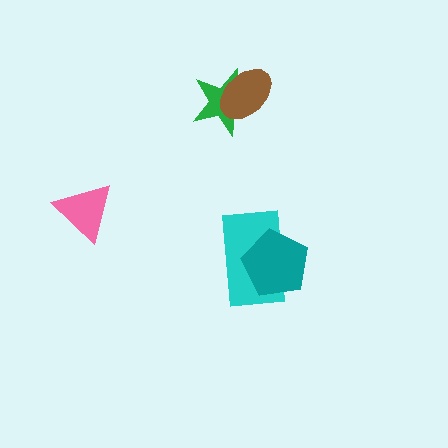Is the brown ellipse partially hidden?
No, no other shape covers it.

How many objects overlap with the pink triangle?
0 objects overlap with the pink triangle.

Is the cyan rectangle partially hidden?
Yes, it is partially covered by another shape.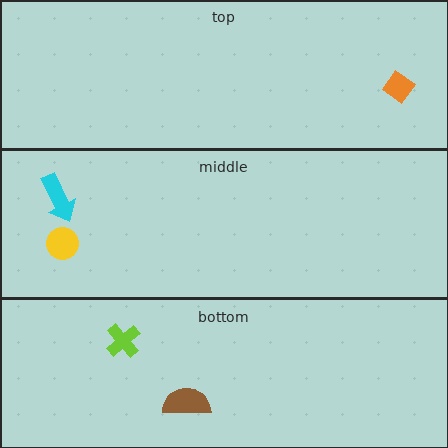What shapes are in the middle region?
The yellow circle, the cyan arrow.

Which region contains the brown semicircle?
The bottom region.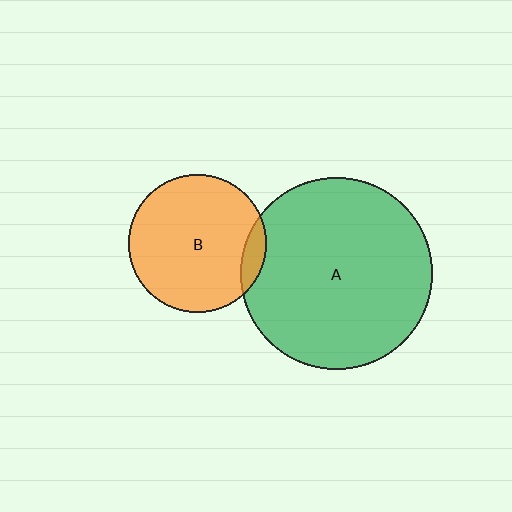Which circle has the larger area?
Circle A (green).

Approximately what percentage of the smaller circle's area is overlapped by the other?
Approximately 10%.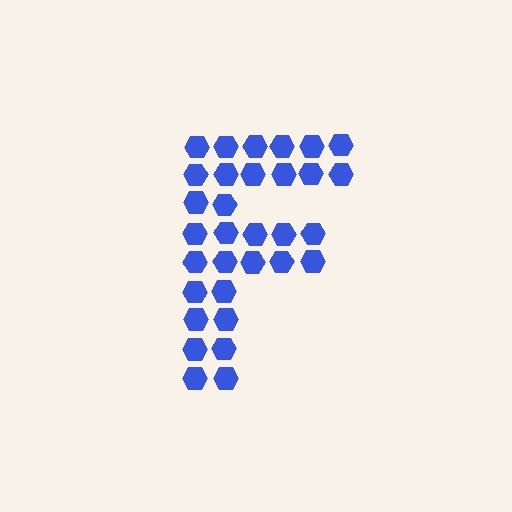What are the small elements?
The small elements are hexagons.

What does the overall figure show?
The overall figure shows the letter F.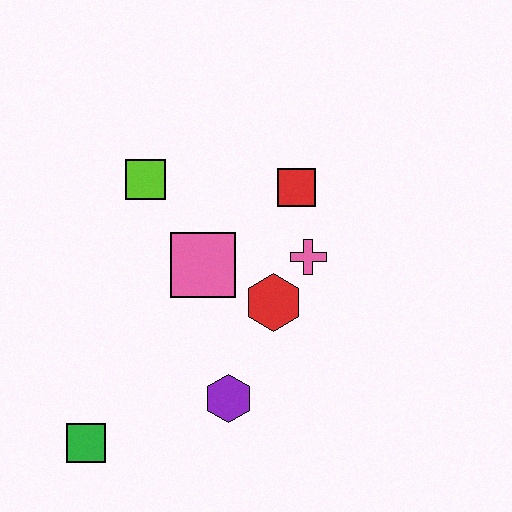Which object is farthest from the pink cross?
The green square is farthest from the pink cross.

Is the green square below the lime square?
Yes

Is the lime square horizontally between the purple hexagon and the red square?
No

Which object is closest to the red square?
The pink cross is closest to the red square.